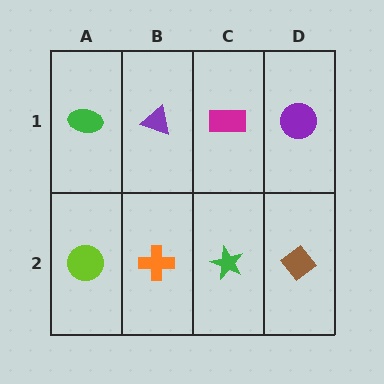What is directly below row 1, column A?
A lime circle.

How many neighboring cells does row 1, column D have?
2.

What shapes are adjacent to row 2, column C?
A magenta rectangle (row 1, column C), an orange cross (row 2, column B), a brown diamond (row 2, column D).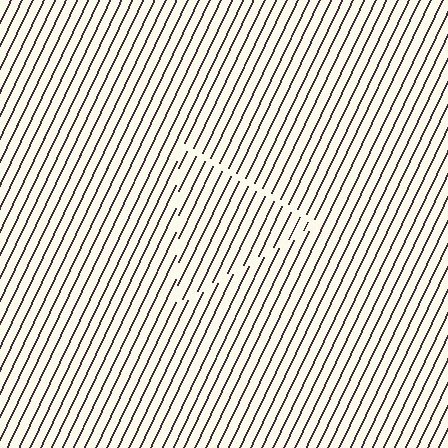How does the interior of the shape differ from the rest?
The interior of the shape contains the same grating, shifted by half a period — the contour is defined by the phase discontinuity where line-ends from the inner and outer gratings abut.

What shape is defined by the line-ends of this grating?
An illusory triangle. The interior of the shape contains the same grating, shifted by half a period — the contour is defined by the phase discontinuity where line-ends from the inner and outer gratings abut.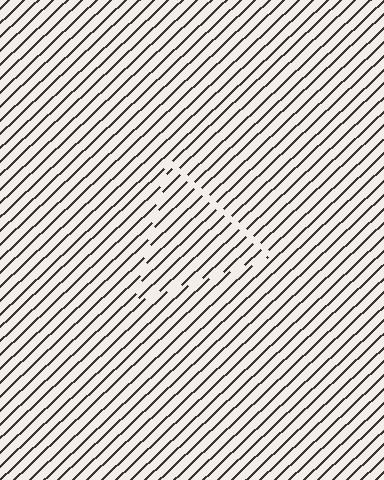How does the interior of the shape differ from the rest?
The interior of the shape contains the same grating, shifted by half a period — the contour is defined by the phase discontinuity where line-ends from the inner and outer gratings abut.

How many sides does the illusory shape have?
3 sides — the line-ends trace a triangle.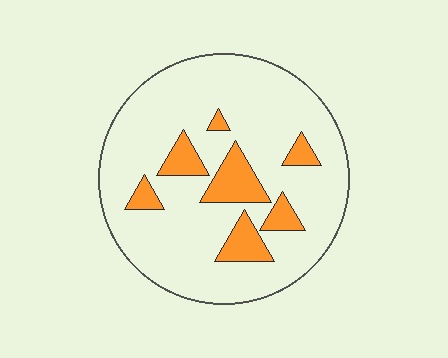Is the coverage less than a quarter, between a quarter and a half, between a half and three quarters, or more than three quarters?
Less than a quarter.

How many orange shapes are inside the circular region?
7.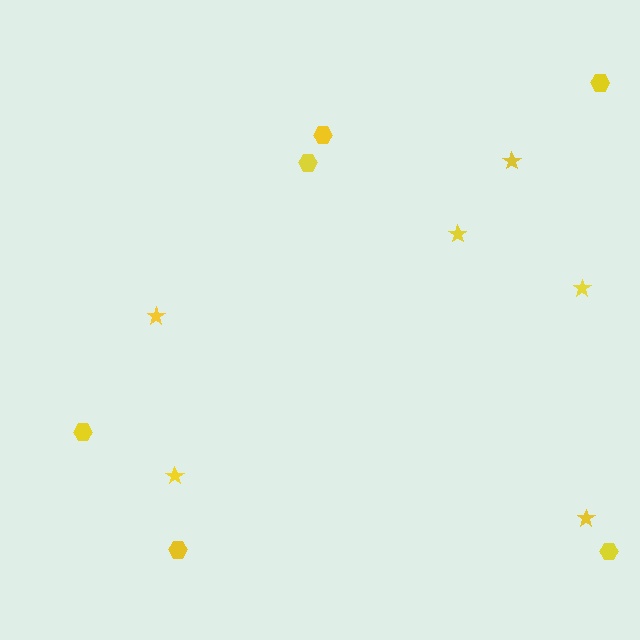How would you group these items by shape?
There are 2 groups: one group of hexagons (6) and one group of stars (6).